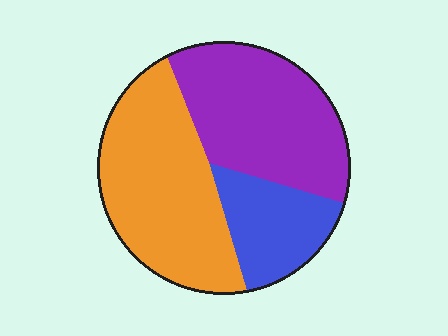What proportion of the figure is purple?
Purple takes up between a quarter and a half of the figure.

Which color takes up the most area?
Orange, at roughly 40%.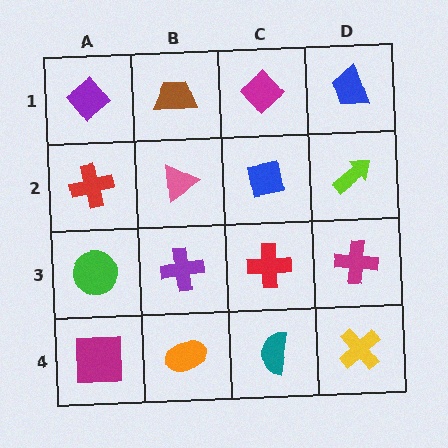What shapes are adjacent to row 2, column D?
A blue trapezoid (row 1, column D), a magenta cross (row 3, column D), a blue square (row 2, column C).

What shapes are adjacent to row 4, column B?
A purple cross (row 3, column B), a magenta square (row 4, column A), a teal semicircle (row 4, column C).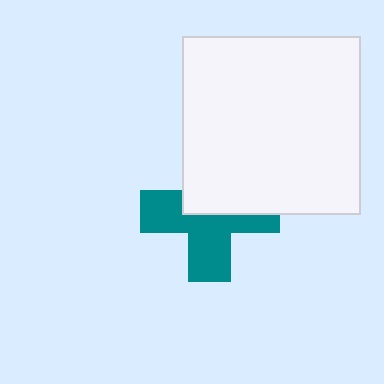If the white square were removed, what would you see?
You would see the complete teal cross.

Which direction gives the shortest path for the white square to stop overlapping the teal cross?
Moving up gives the shortest separation.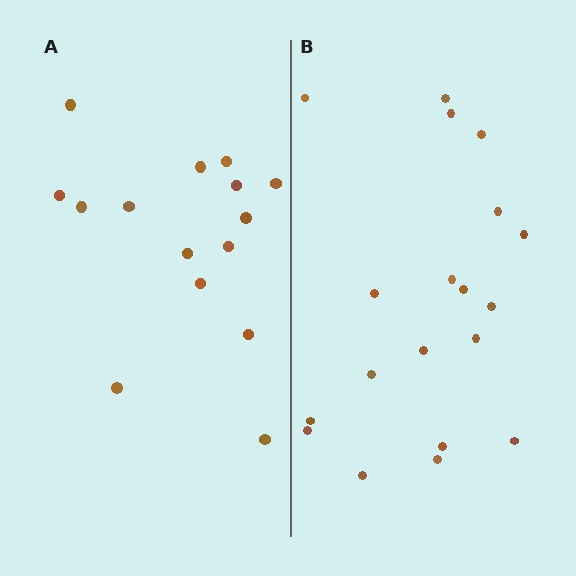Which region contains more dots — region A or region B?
Region B (the right region) has more dots.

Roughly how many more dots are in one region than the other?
Region B has about 4 more dots than region A.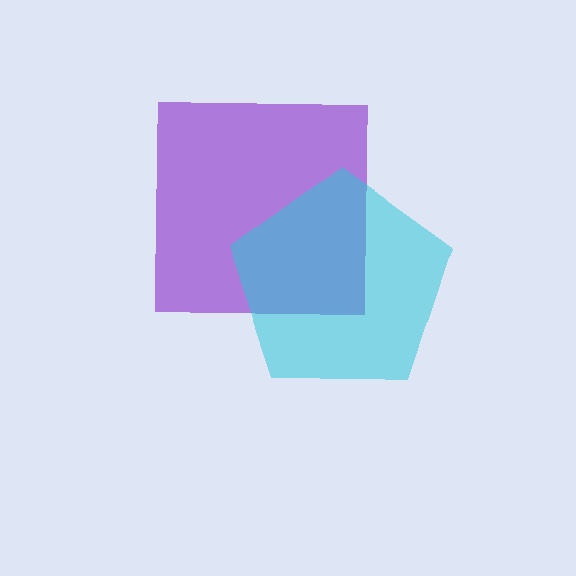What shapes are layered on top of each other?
The layered shapes are: a purple square, a cyan pentagon.